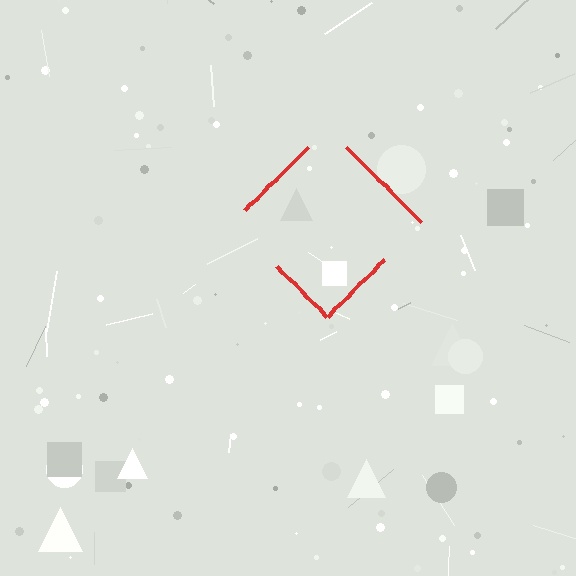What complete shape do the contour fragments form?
The contour fragments form a diamond.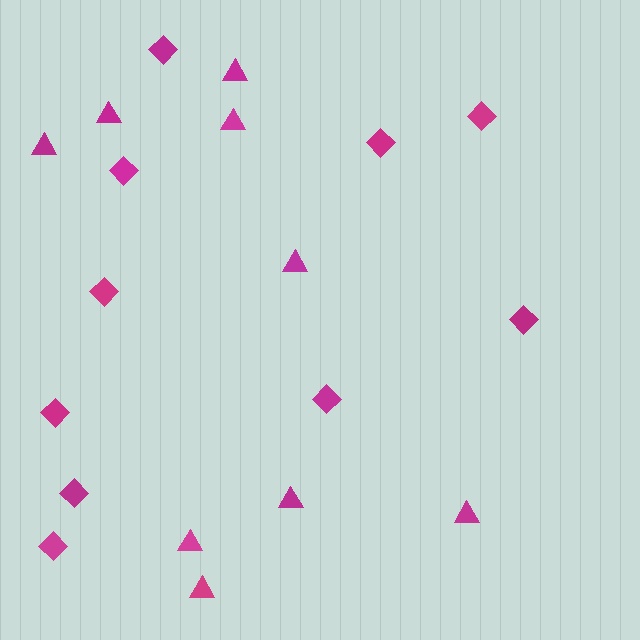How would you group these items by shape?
There are 2 groups: one group of diamonds (10) and one group of triangles (9).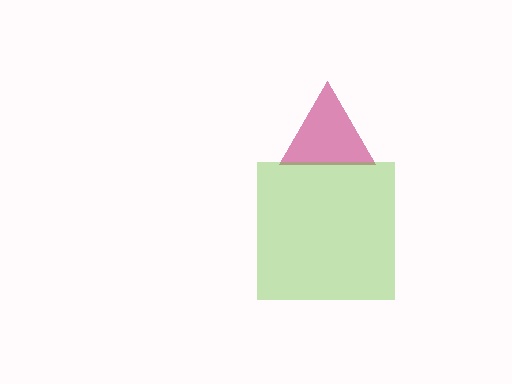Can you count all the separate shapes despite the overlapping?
Yes, there are 2 separate shapes.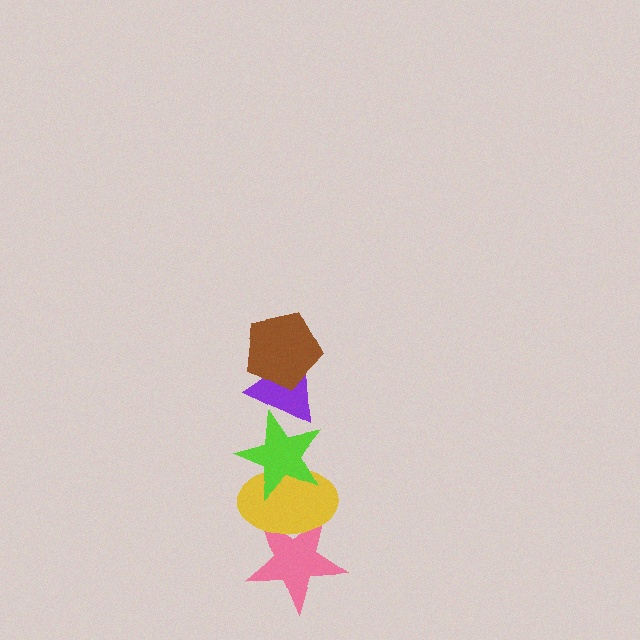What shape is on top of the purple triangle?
The brown pentagon is on top of the purple triangle.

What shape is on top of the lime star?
The purple triangle is on top of the lime star.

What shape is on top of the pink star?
The yellow ellipse is on top of the pink star.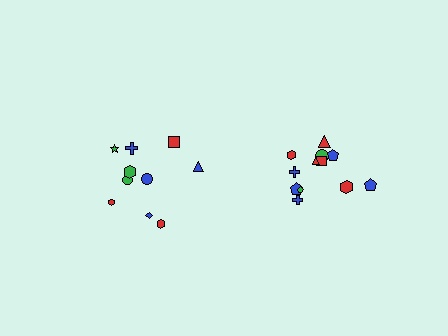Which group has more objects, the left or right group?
The right group.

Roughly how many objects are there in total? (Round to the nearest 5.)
Roughly 20 objects in total.